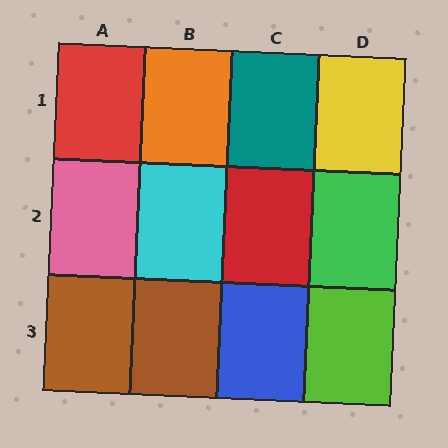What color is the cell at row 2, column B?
Cyan.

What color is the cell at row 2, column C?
Red.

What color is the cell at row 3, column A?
Brown.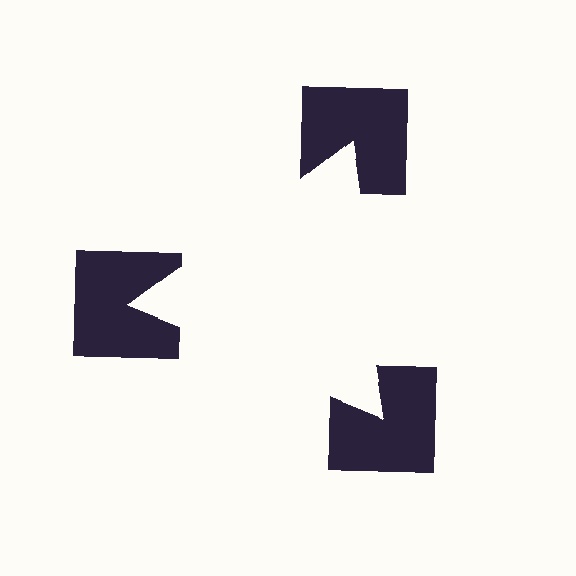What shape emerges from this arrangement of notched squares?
An illusory triangle — its edges are inferred from the aligned wedge cuts in the notched squares, not physically drawn.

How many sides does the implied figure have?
3 sides.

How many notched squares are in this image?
There are 3 — one at each vertex of the illusory triangle.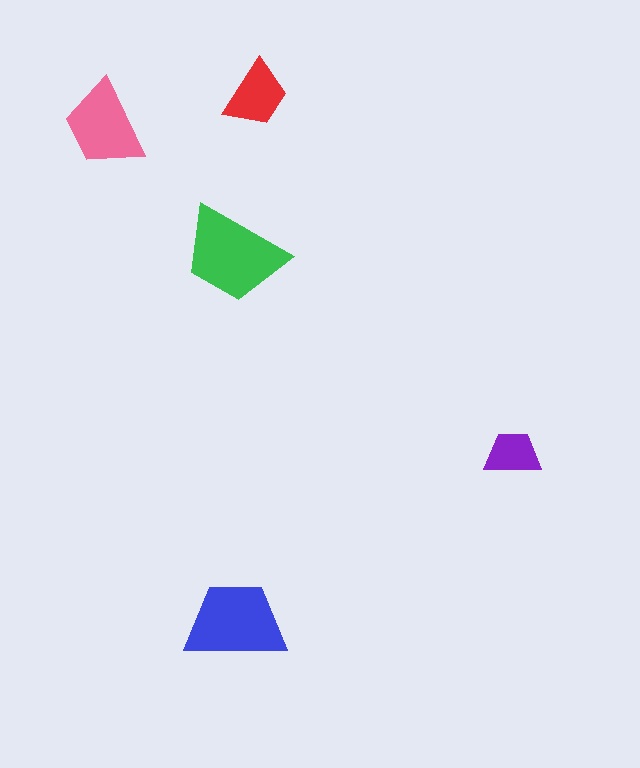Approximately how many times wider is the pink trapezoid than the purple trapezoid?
About 1.5 times wider.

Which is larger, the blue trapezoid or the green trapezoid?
The green one.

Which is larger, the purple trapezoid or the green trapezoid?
The green one.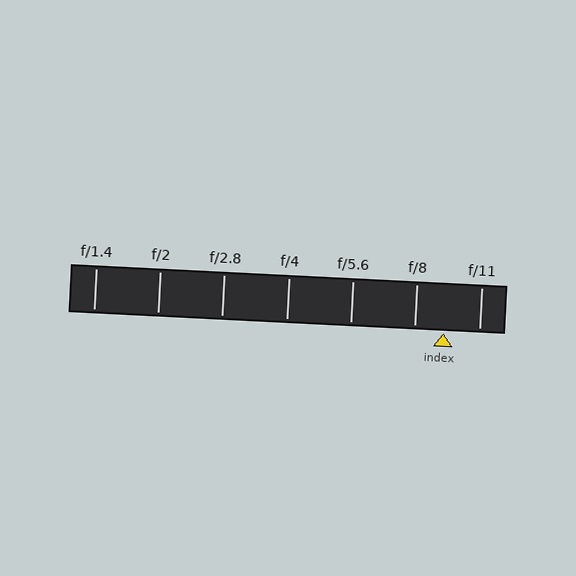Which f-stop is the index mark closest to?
The index mark is closest to f/8.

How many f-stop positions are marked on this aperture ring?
There are 7 f-stop positions marked.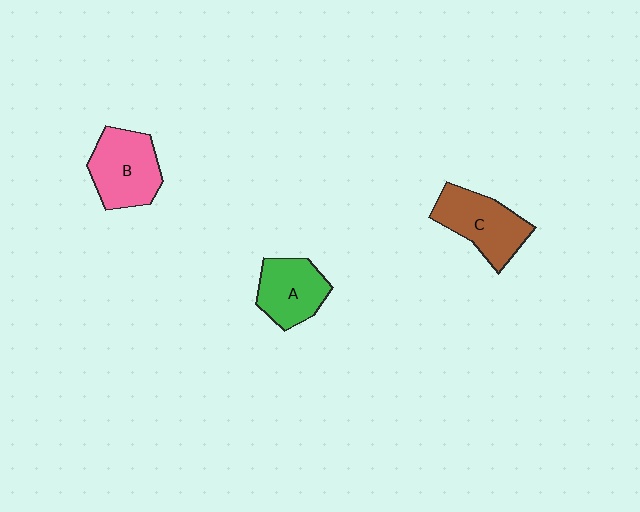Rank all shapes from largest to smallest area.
From largest to smallest: B (pink), C (brown), A (green).